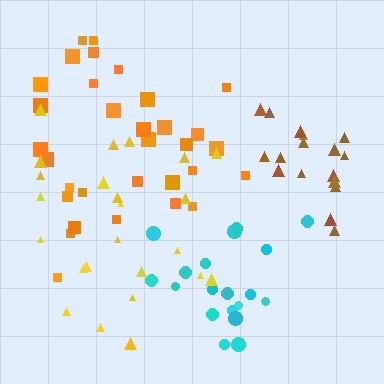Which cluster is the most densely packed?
Brown.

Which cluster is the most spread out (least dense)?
Yellow.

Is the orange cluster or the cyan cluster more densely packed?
Cyan.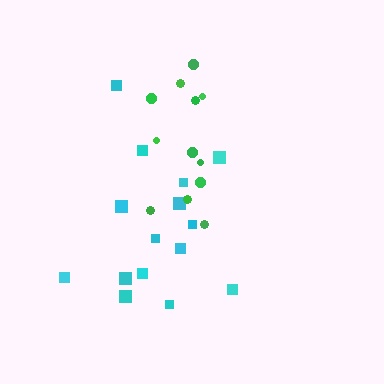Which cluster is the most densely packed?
Green.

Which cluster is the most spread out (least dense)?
Cyan.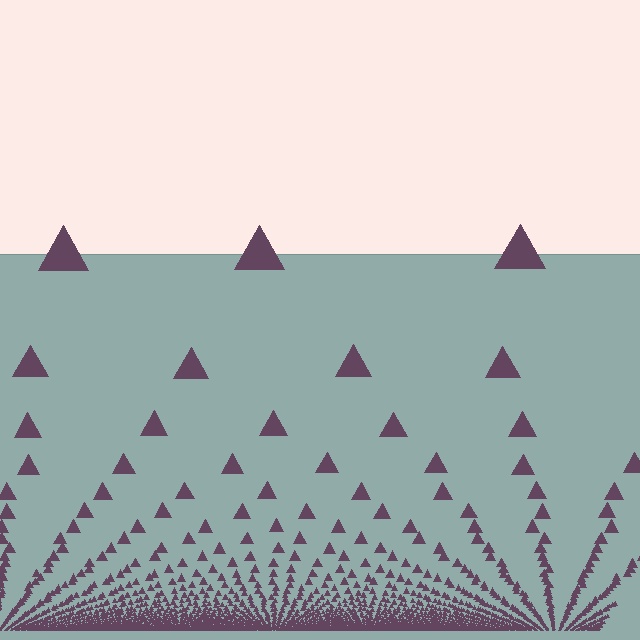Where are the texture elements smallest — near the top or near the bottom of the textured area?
Near the bottom.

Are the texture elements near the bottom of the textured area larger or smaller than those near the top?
Smaller. The gradient is inverted — elements near the bottom are smaller and denser.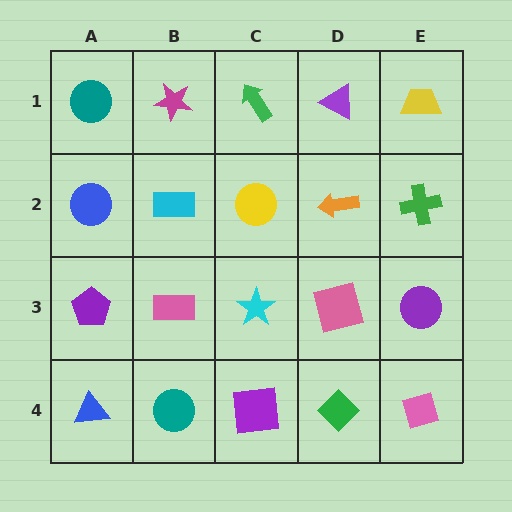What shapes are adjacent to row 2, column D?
A purple triangle (row 1, column D), a pink square (row 3, column D), a yellow circle (row 2, column C), a green cross (row 2, column E).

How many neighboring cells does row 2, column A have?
3.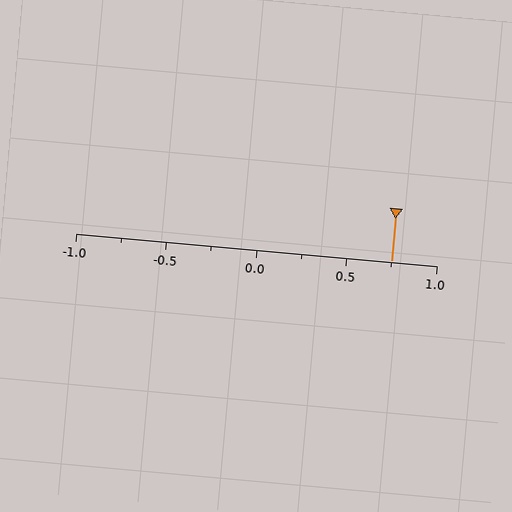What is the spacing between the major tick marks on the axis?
The major ticks are spaced 0.5 apart.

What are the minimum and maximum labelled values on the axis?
The axis runs from -1.0 to 1.0.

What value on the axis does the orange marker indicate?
The marker indicates approximately 0.75.